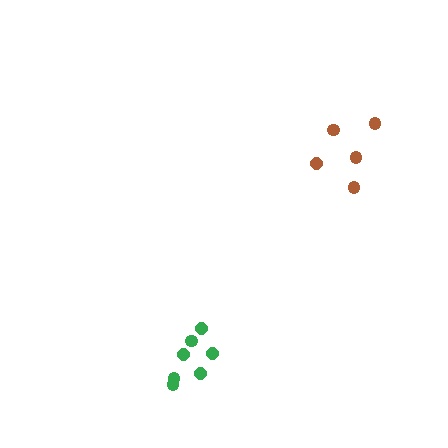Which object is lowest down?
The green cluster is bottommost.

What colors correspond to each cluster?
The clusters are colored: green, brown.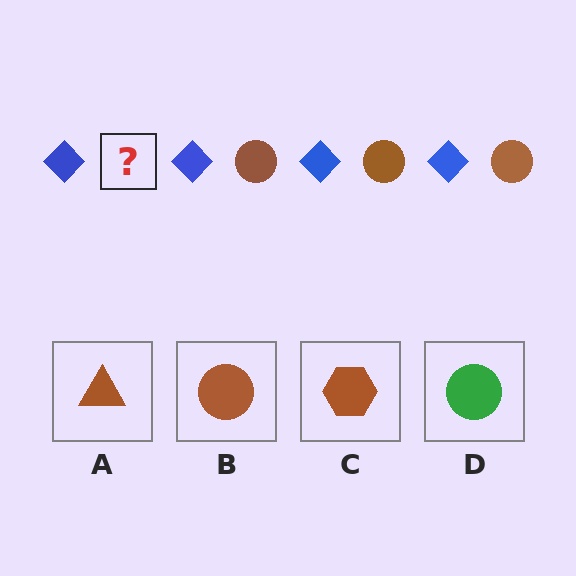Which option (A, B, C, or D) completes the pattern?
B.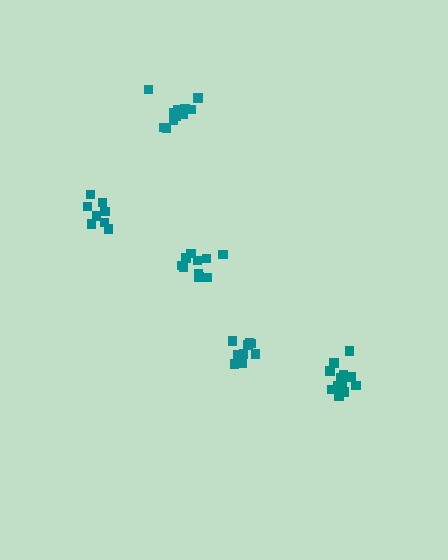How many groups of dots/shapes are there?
There are 5 groups.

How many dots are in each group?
Group 1: 10 dots, Group 2: 10 dots, Group 3: 8 dots, Group 4: 12 dots, Group 5: 13 dots (53 total).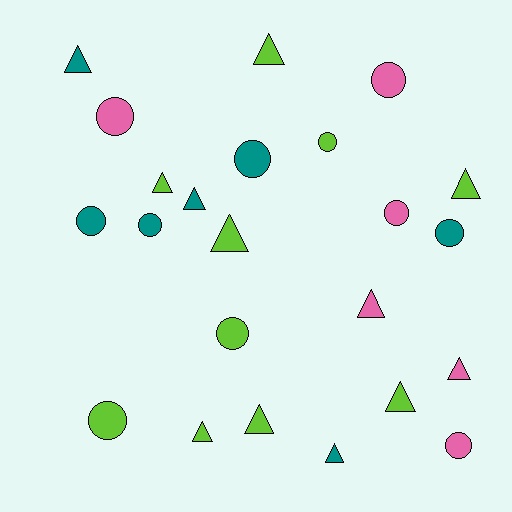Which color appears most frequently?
Lime, with 10 objects.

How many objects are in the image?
There are 23 objects.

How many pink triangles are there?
There are 2 pink triangles.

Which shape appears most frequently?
Triangle, with 12 objects.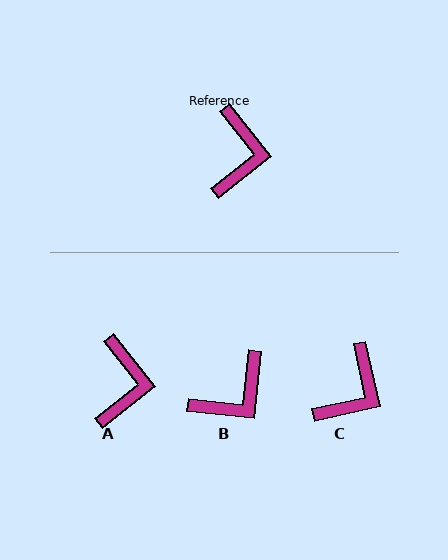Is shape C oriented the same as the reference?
No, it is off by about 26 degrees.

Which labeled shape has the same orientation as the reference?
A.